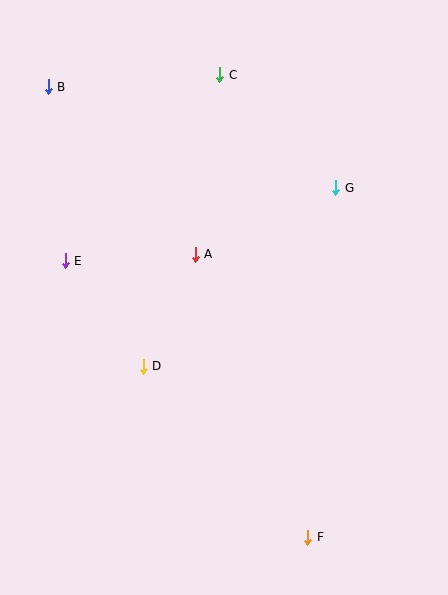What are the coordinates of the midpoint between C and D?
The midpoint between C and D is at (181, 221).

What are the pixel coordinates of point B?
Point B is at (48, 87).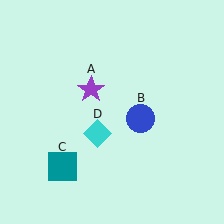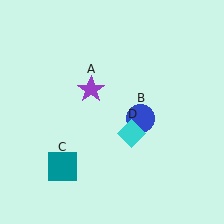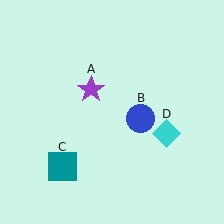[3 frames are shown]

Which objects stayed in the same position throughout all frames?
Purple star (object A) and blue circle (object B) and teal square (object C) remained stationary.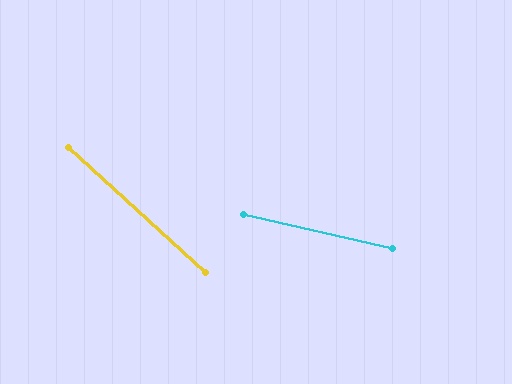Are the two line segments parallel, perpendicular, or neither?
Neither parallel nor perpendicular — they differ by about 30°.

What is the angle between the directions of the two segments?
Approximately 30 degrees.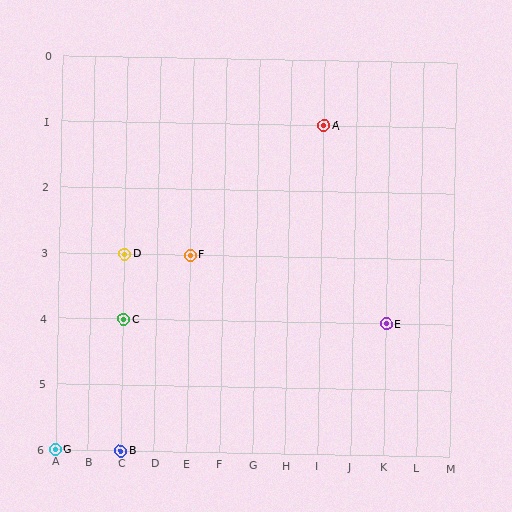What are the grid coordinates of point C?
Point C is at grid coordinates (C, 4).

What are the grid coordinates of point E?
Point E is at grid coordinates (K, 4).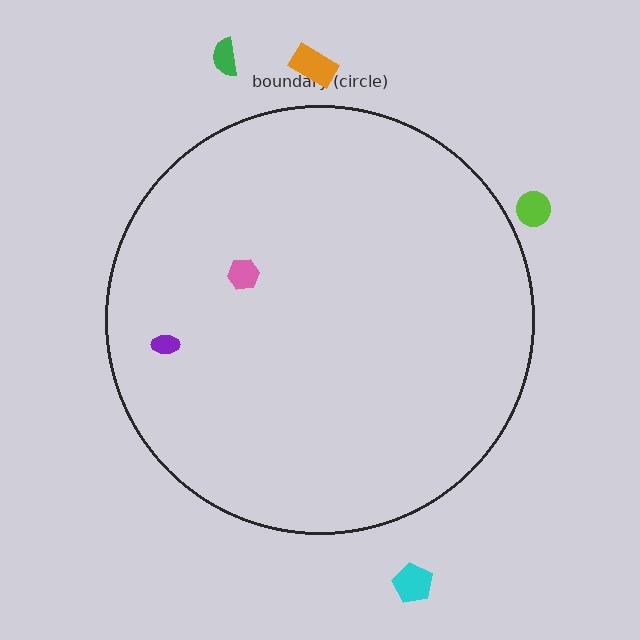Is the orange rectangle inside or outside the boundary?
Outside.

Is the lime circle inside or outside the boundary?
Outside.